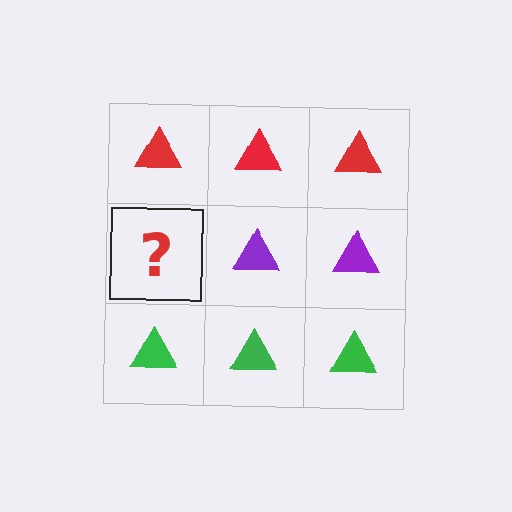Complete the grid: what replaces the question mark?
The question mark should be replaced with a purple triangle.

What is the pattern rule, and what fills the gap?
The rule is that each row has a consistent color. The gap should be filled with a purple triangle.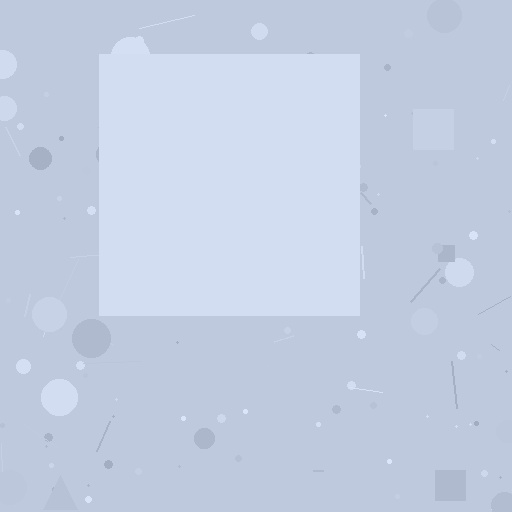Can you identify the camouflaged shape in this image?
The camouflaged shape is a square.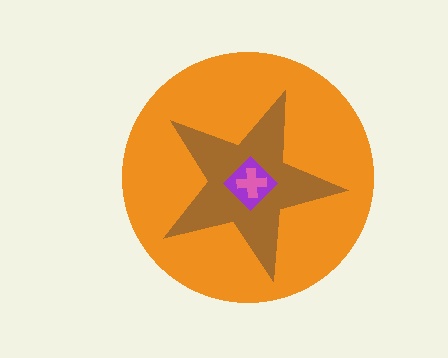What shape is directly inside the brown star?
The purple diamond.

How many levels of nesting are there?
4.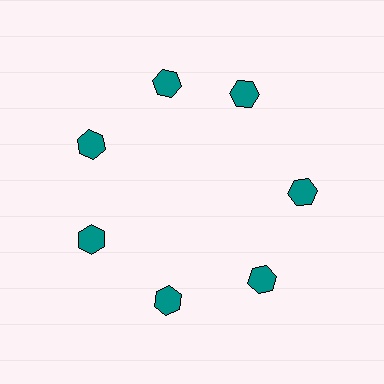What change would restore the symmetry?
The symmetry would be restored by rotating it back into even spacing with its neighbors so that all 7 hexagons sit at equal angles and equal distance from the center.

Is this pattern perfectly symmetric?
No. The 7 teal hexagons are arranged in a ring, but one element near the 1 o'clock position is rotated out of alignment along the ring, breaking the 7-fold rotational symmetry.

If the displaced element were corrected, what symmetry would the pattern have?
It would have 7-fold rotational symmetry — the pattern would map onto itself every 51 degrees.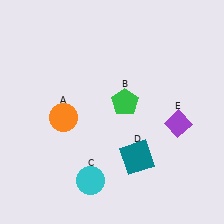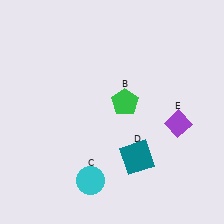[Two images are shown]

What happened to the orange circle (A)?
The orange circle (A) was removed in Image 2. It was in the bottom-left area of Image 1.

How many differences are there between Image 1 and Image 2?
There is 1 difference between the two images.